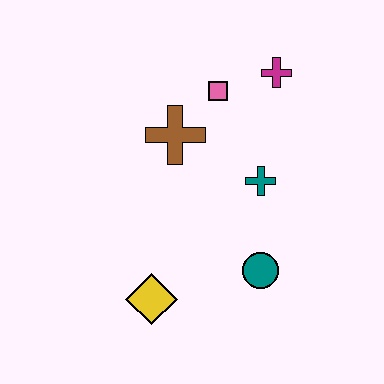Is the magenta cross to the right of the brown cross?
Yes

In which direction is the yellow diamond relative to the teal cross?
The yellow diamond is below the teal cross.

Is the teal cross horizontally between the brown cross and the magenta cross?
Yes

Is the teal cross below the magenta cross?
Yes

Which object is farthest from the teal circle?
The magenta cross is farthest from the teal circle.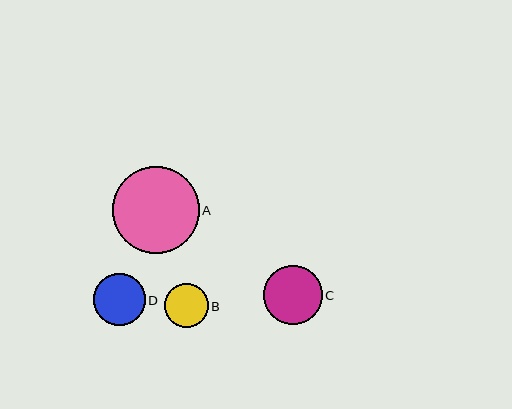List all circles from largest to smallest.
From largest to smallest: A, C, D, B.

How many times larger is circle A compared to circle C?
Circle A is approximately 1.5 times the size of circle C.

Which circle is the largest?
Circle A is the largest with a size of approximately 87 pixels.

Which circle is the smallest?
Circle B is the smallest with a size of approximately 44 pixels.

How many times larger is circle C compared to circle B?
Circle C is approximately 1.4 times the size of circle B.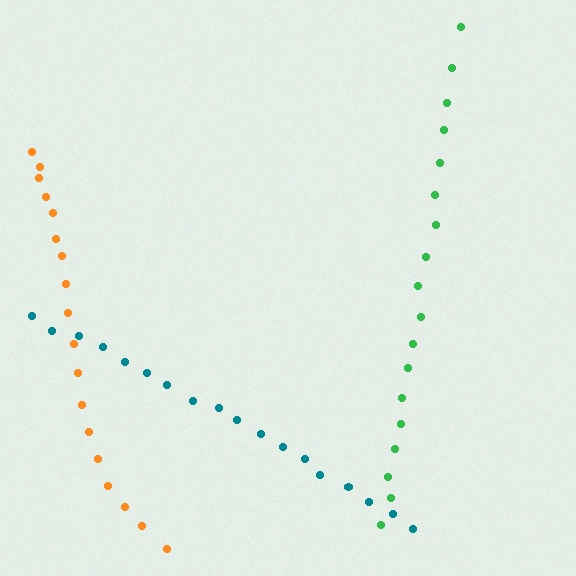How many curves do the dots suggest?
There are 3 distinct paths.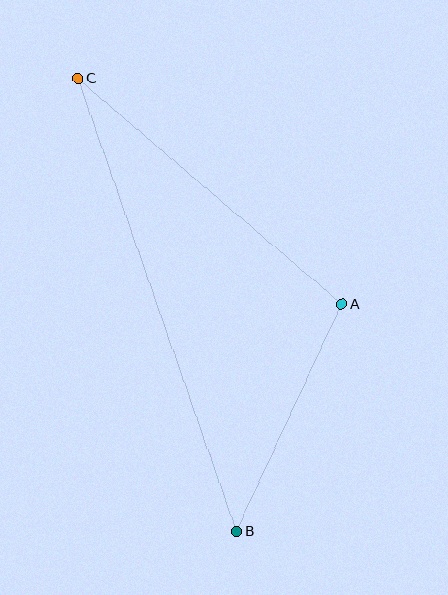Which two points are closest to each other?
Points A and B are closest to each other.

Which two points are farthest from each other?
Points B and C are farthest from each other.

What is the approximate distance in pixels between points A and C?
The distance between A and C is approximately 347 pixels.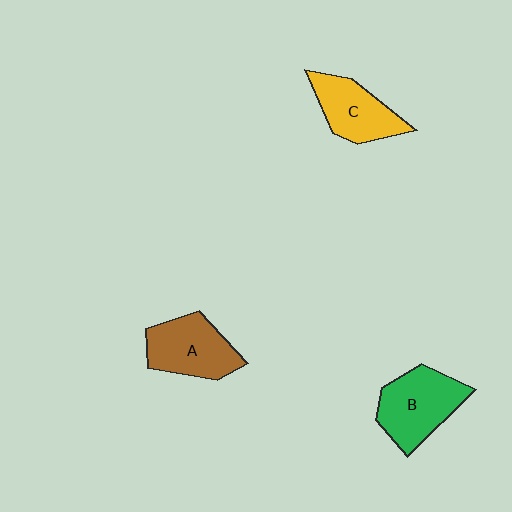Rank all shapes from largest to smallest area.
From largest to smallest: B (green), A (brown), C (yellow).